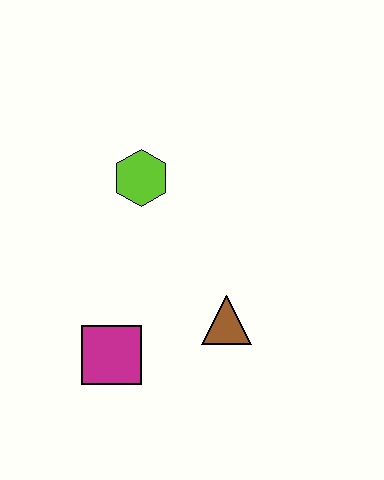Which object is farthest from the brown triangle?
The lime hexagon is farthest from the brown triangle.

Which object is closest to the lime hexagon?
The brown triangle is closest to the lime hexagon.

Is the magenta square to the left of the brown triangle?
Yes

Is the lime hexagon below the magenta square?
No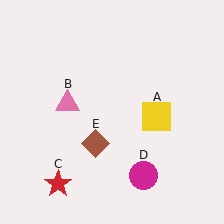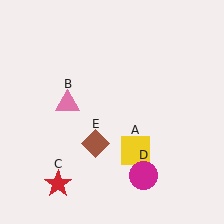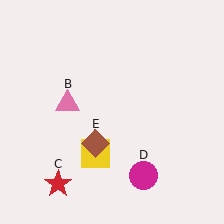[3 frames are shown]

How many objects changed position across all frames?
1 object changed position: yellow square (object A).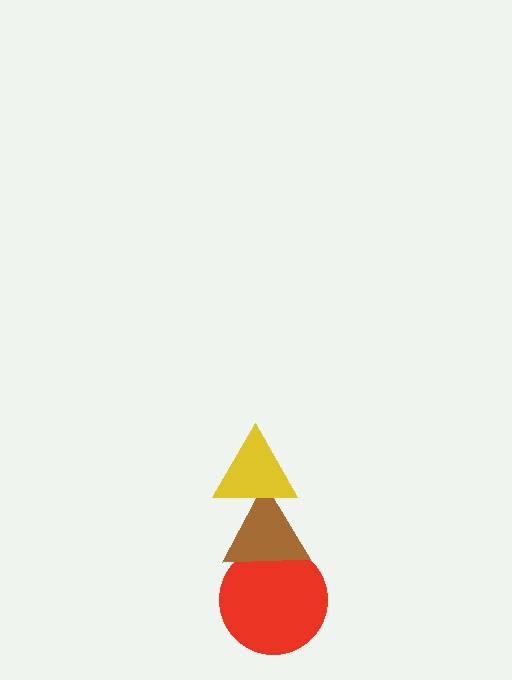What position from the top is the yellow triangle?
The yellow triangle is 1st from the top.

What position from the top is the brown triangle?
The brown triangle is 2nd from the top.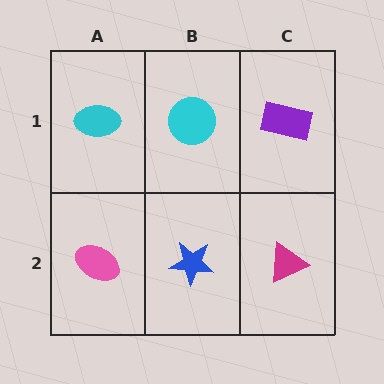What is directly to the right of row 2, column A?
A blue star.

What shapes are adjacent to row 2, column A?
A cyan ellipse (row 1, column A), a blue star (row 2, column B).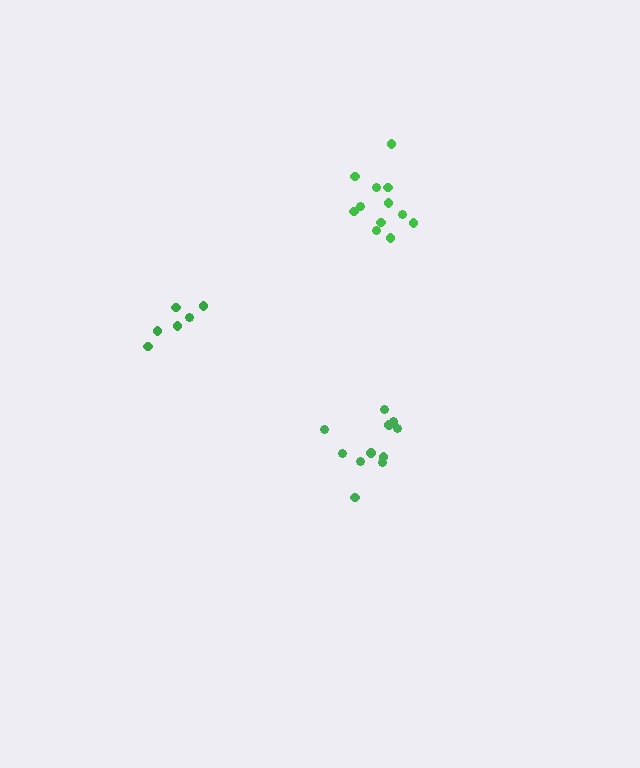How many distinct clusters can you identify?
There are 3 distinct clusters.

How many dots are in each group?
Group 1: 12 dots, Group 2: 6 dots, Group 3: 12 dots (30 total).